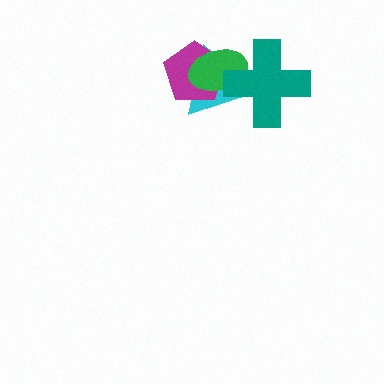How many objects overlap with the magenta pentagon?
2 objects overlap with the magenta pentagon.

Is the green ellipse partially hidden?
Yes, it is partially covered by another shape.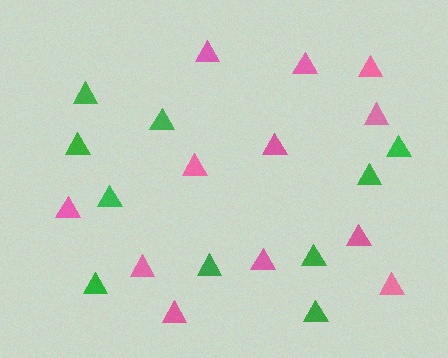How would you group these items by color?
There are 2 groups: one group of pink triangles (12) and one group of green triangles (10).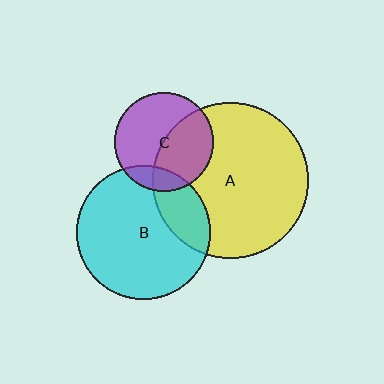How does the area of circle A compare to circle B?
Approximately 1.3 times.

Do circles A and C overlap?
Yes.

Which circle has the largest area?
Circle A (yellow).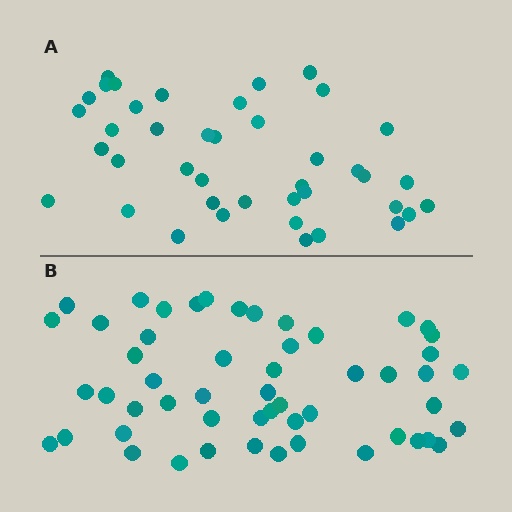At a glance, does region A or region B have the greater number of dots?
Region B (the bottom region) has more dots.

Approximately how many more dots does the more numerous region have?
Region B has roughly 12 or so more dots than region A.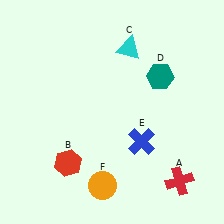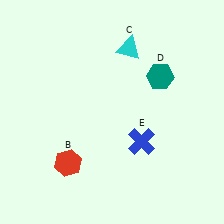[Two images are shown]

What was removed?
The orange circle (F), the red cross (A) were removed in Image 2.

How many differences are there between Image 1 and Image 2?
There are 2 differences between the two images.